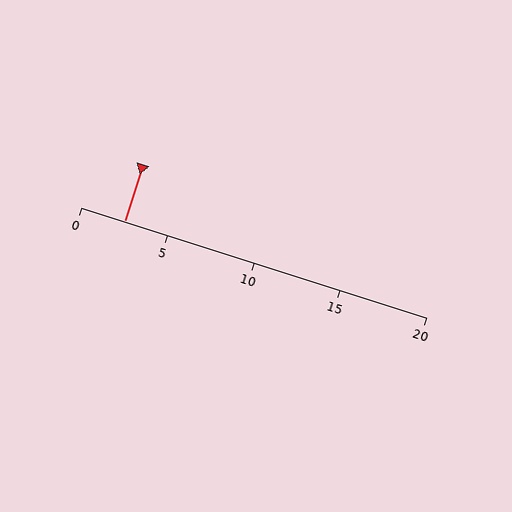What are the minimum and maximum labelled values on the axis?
The axis runs from 0 to 20.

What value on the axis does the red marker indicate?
The marker indicates approximately 2.5.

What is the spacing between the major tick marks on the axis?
The major ticks are spaced 5 apart.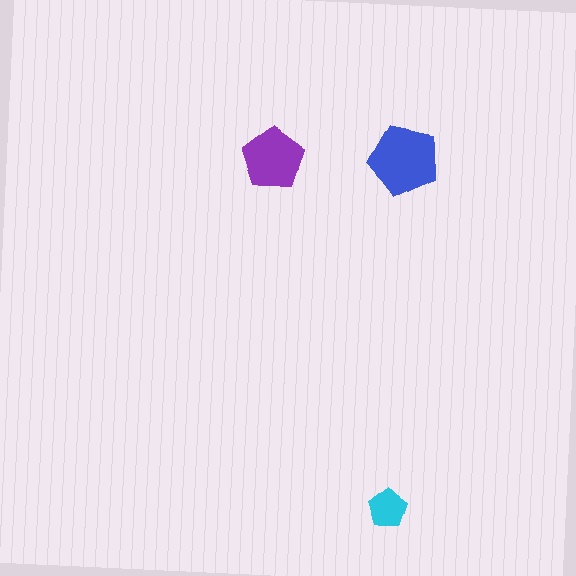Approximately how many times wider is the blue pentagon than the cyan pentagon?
About 2 times wider.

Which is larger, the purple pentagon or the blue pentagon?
The blue one.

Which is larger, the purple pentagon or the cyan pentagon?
The purple one.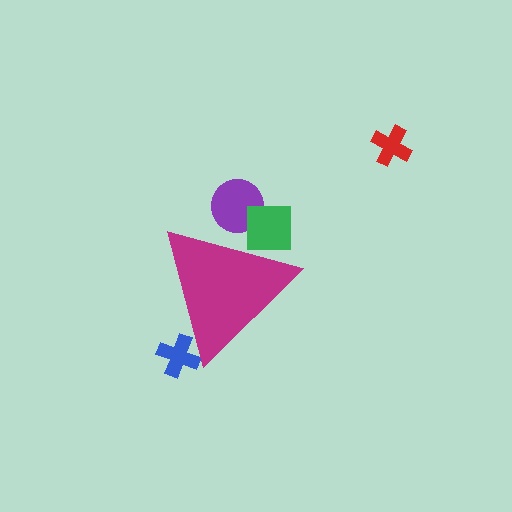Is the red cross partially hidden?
No, the red cross is fully visible.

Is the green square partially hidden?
Yes, the green square is partially hidden behind the magenta triangle.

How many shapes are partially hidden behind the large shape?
3 shapes are partially hidden.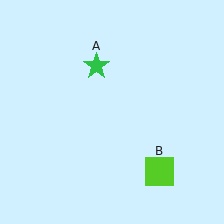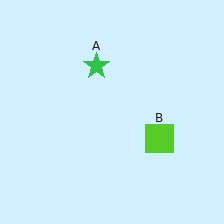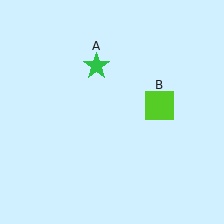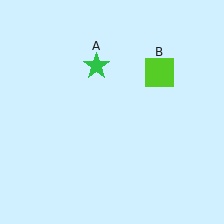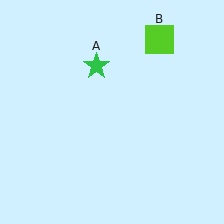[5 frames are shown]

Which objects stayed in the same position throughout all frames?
Green star (object A) remained stationary.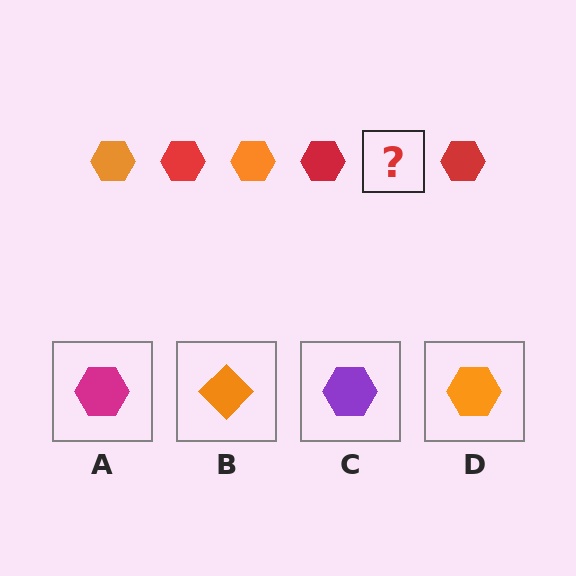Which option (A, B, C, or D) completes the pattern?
D.